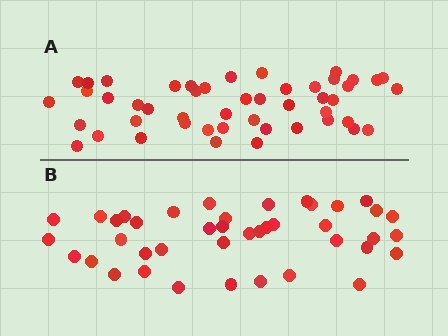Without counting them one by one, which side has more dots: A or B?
Region A (the top region) has more dots.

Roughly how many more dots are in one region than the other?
Region A has roughly 8 or so more dots than region B.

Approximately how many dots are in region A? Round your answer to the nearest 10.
About 50 dots. (The exact count is 48, which rounds to 50.)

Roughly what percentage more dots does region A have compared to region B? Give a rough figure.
About 15% more.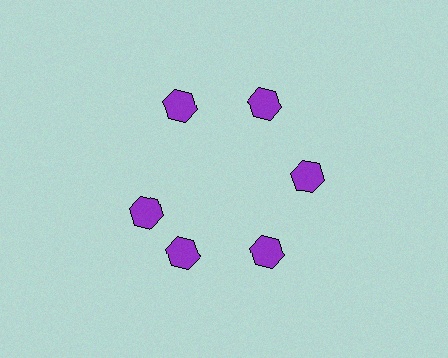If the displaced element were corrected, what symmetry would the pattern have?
It would have 6-fold rotational symmetry — the pattern would map onto itself every 60 degrees.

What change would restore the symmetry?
The symmetry would be restored by rotating it back into even spacing with its neighbors so that all 6 hexagons sit at equal angles and equal distance from the center.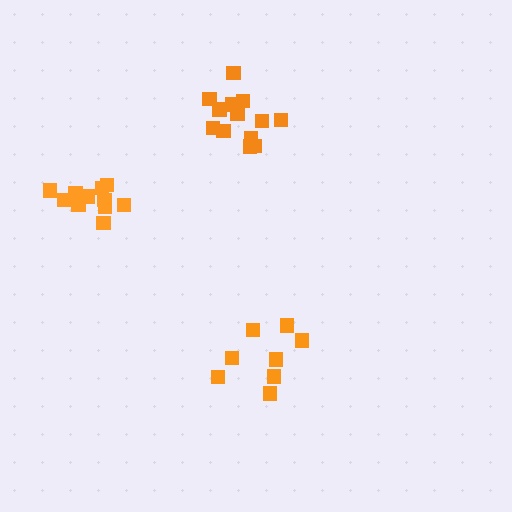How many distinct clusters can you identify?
There are 3 distinct clusters.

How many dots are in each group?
Group 1: 8 dots, Group 2: 11 dots, Group 3: 13 dots (32 total).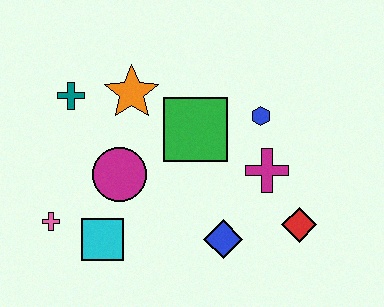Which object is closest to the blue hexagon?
The magenta cross is closest to the blue hexagon.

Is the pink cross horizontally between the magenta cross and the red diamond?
No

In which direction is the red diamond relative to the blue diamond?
The red diamond is to the right of the blue diamond.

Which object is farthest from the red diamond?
The teal cross is farthest from the red diamond.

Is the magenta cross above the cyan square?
Yes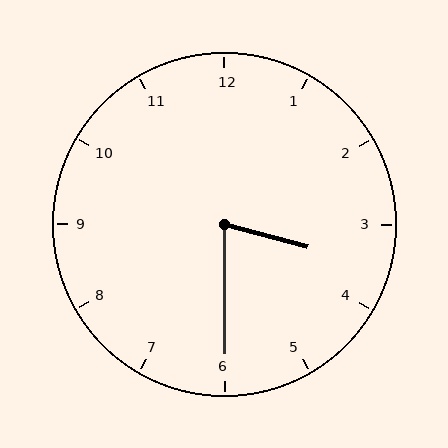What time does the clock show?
3:30.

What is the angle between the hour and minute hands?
Approximately 75 degrees.